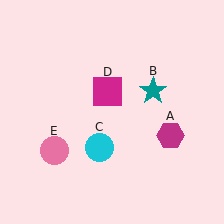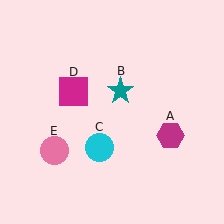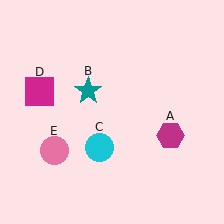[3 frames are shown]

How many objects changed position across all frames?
2 objects changed position: teal star (object B), magenta square (object D).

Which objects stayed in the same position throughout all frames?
Magenta hexagon (object A) and cyan circle (object C) and pink circle (object E) remained stationary.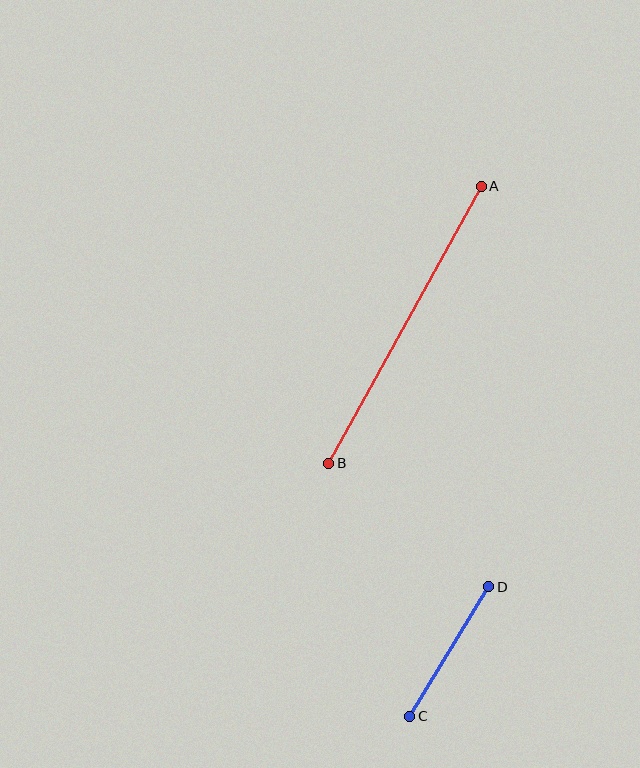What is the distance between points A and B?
The distance is approximately 316 pixels.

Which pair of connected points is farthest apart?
Points A and B are farthest apart.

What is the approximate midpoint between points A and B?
The midpoint is at approximately (405, 325) pixels.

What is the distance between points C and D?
The distance is approximately 152 pixels.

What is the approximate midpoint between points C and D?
The midpoint is at approximately (449, 652) pixels.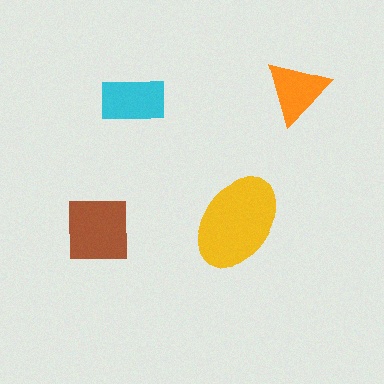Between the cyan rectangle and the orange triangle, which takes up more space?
The cyan rectangle.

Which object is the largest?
The yellow ellipse.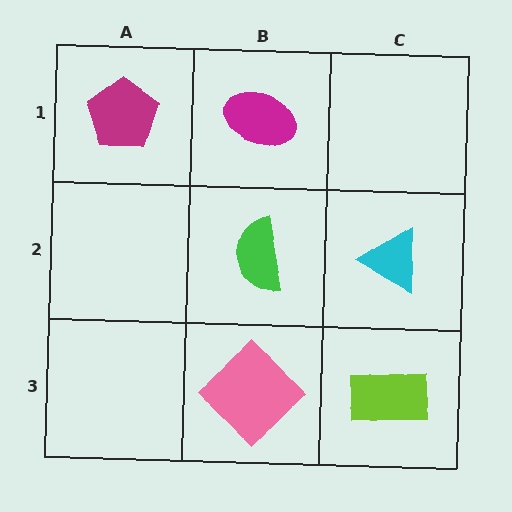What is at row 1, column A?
A magenta pentagon.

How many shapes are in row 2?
2 shapes.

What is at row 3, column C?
A lime rectangle.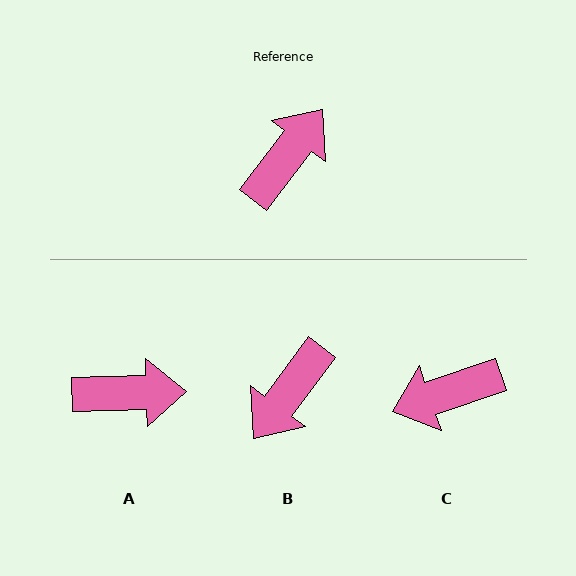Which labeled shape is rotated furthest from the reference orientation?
B, about 180 degrees away.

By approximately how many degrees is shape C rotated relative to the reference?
Approximately 146 degrees counter-clockwise.